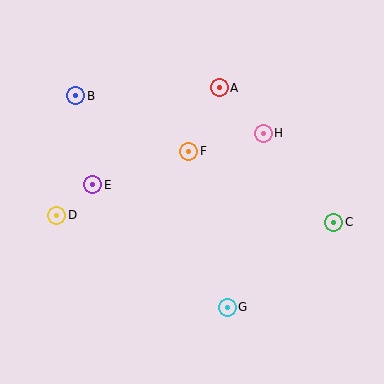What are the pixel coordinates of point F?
Point F is at (189, 151).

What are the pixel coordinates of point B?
Point B is at (76, 96).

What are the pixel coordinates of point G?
Point G is at (227, 307).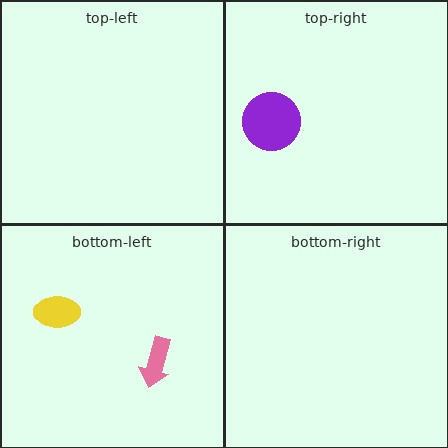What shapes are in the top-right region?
The purple circle.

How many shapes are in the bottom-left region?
2.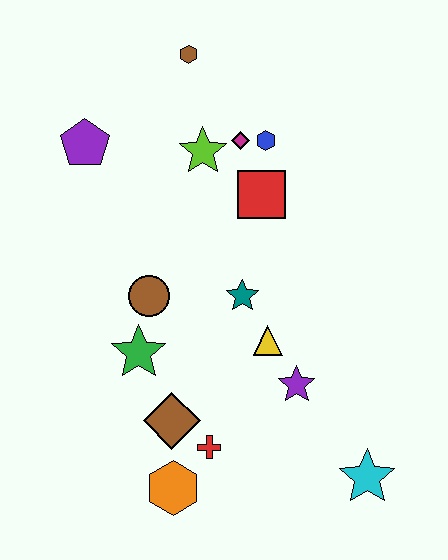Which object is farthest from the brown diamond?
The brown hexagon is farthest from the brown diamond.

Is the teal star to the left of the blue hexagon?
Yes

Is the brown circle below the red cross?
No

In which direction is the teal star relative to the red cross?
The teal star is above the red cross.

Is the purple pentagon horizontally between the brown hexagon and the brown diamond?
No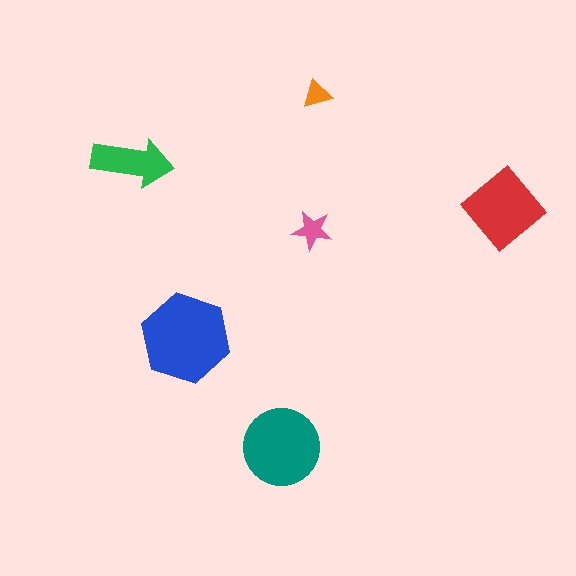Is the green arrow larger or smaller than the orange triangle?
Larger.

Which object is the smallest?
The orange triangle.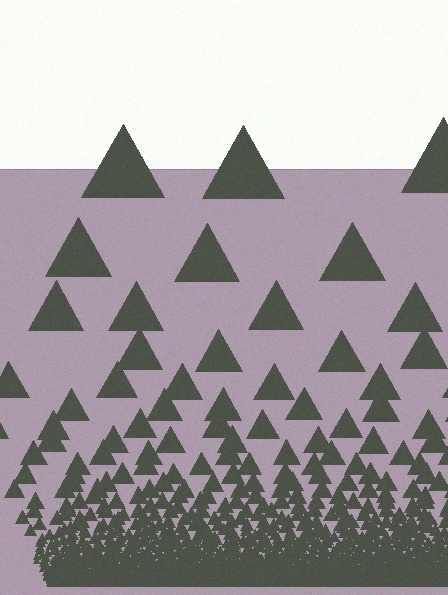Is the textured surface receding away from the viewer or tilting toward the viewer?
The surface appears to tilt toward the viewer. Texture elements get larger and sparser toward the top.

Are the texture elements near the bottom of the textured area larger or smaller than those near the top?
Smaller. The gradient is inverted — elements near the bottom are smaller and denser.